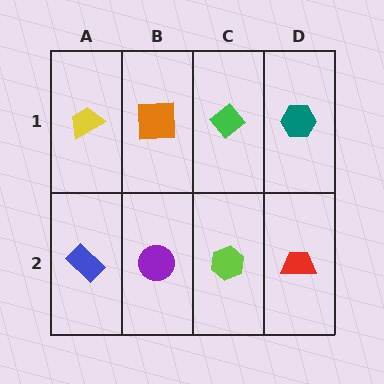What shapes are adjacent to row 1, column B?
A purple circle (row 2, column B), a yellow trapezoid (row 1, column A), a green diamond (row 1, column C).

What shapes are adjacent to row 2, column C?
A green diamond (row 1, column C), a purple circle (row 2, column B), a red trapezoid (row 2, column D).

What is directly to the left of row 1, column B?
A yellow trapezoid.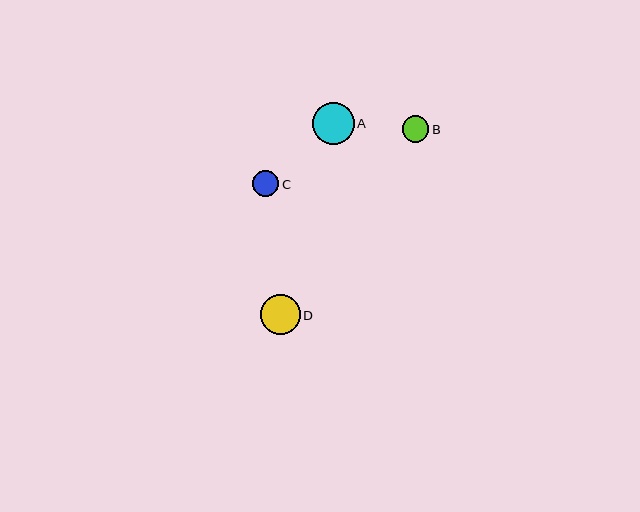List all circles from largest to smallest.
From largest to smallest: A, D, B, C.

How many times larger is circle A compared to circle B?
Circle A is approximately 1.6 times the size of circle B.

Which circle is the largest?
Circle A is the largest with a size of approximately 42 pixels.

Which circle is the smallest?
Circle C is the smallest with a size of approximately 26 pixels.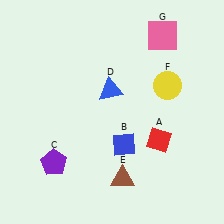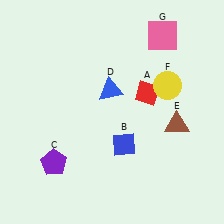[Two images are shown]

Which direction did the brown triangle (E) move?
The brown triangle (E) moved right.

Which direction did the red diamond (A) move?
The red diamond (A) moved up.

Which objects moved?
The objects that moved are: the red diamond (A), the brown triangle (E).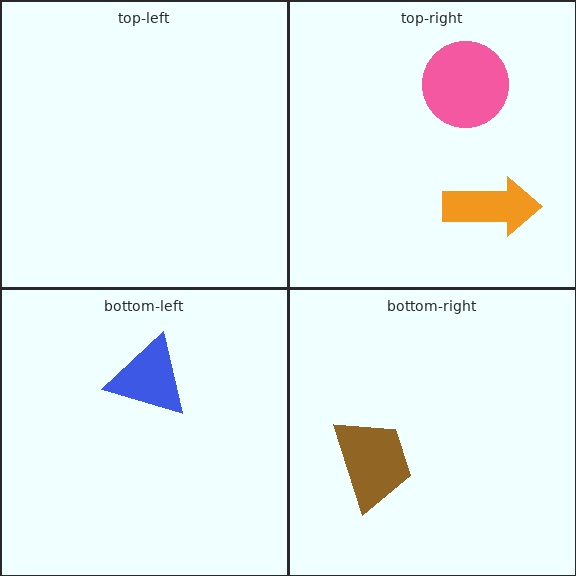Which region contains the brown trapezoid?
The bottom-right region.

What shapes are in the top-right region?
The orange arrow, the pink circle.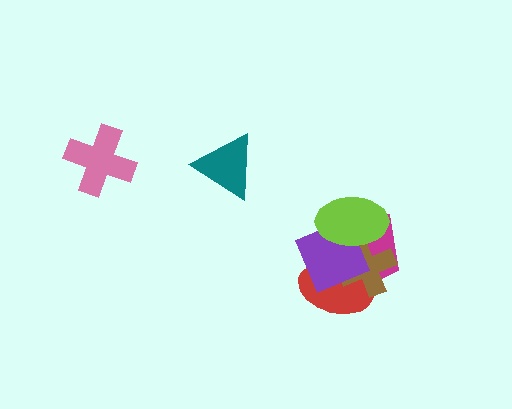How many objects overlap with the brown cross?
4 objects overlap with the brown cross.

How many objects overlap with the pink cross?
0 objects overlap with the pink cross.